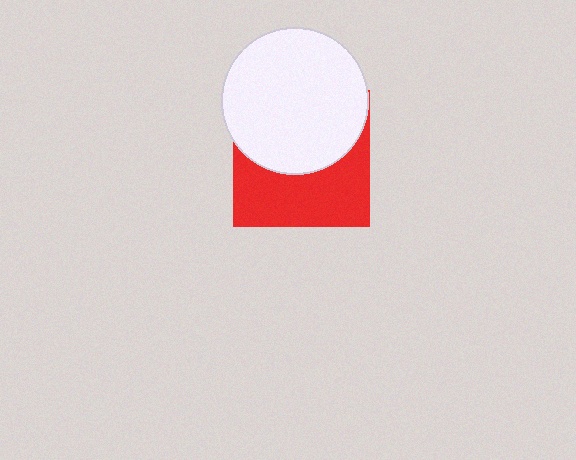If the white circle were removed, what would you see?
You would see the complete red square.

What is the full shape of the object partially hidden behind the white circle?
The partially hidden object is a red square.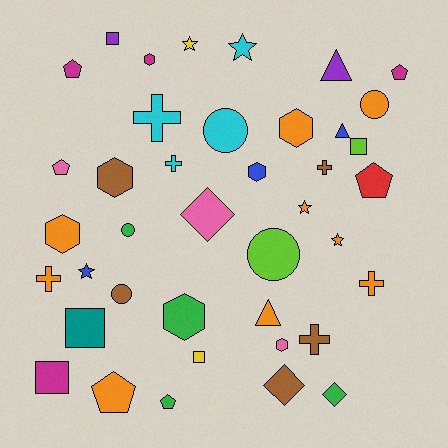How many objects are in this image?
There are 40 objects.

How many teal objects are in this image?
There is 1 teal object.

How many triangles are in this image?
There are 3 triangles.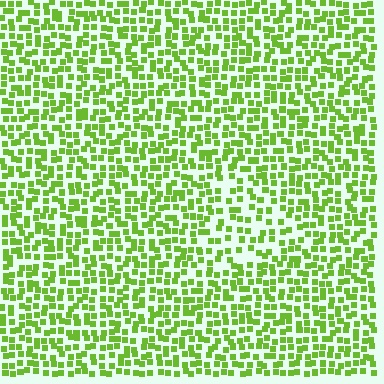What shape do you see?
I see a triangle.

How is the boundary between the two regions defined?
The boundary is defined by a change in element density (approximately 1.6x ratio). All elements are the same color, size, and shape.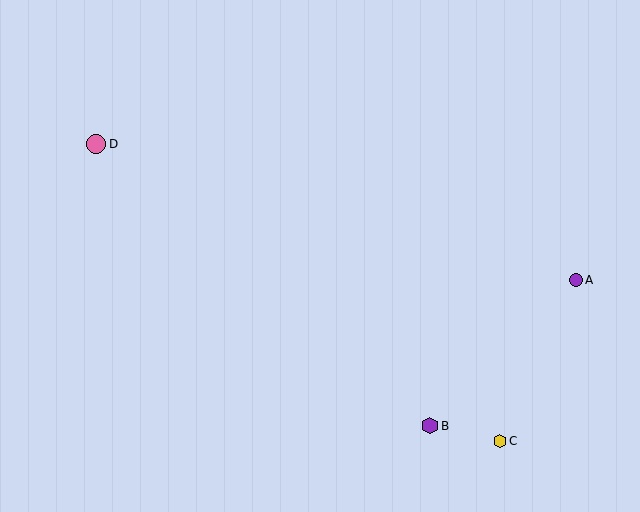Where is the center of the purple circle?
The center of the purple circle is at (576, 280).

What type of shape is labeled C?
Shape C is a yellow hexagon.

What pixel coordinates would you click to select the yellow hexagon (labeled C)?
Click at (500, 441) to select the yellow hexagon C.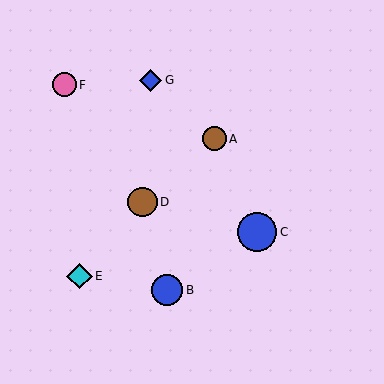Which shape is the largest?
The blue circle (labeled C) is the largest.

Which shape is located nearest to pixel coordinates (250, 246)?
The blue circle (labeled C) at (257, 232) is nearest to that location.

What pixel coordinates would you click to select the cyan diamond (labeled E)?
Click at (80, 276) to select the cyan diamond E.